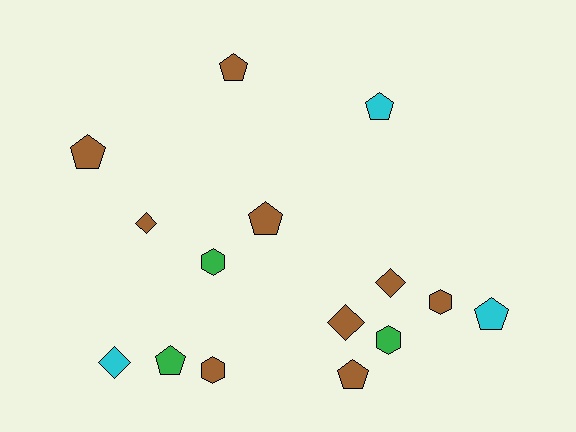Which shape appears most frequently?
Pentagon, with 7 objects.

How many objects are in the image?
There are 15 objects.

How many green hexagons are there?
There are 2 green hexagons.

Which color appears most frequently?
Brown, with 9 objects.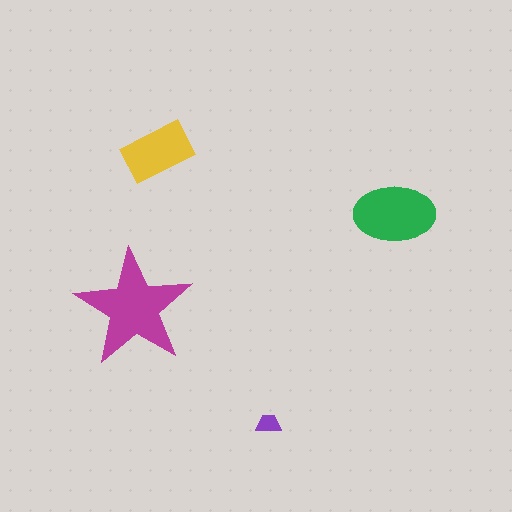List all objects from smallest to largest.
The purple trapezoid, the yellow rectangle, the green ellipse, the magenta star.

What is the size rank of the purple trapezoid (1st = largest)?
4th.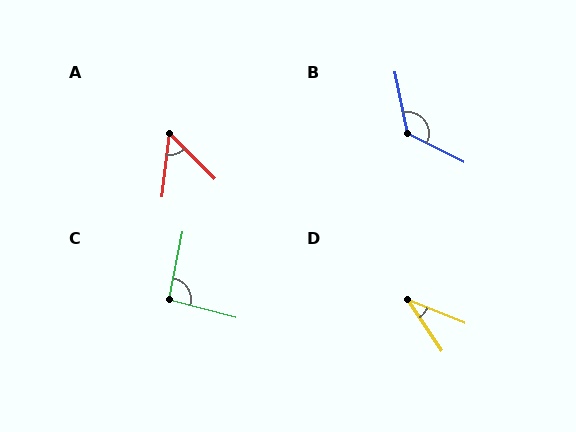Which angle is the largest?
B, at approximately 128 degrees.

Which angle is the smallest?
D, at approximately 34 degrees.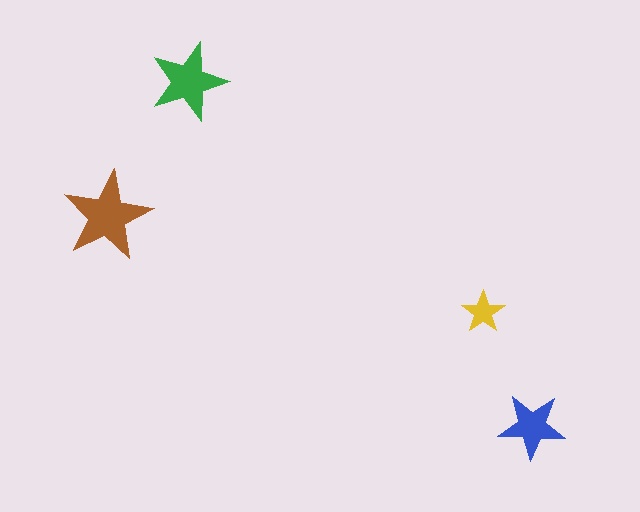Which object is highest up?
The green star is topmost.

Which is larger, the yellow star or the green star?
The green one.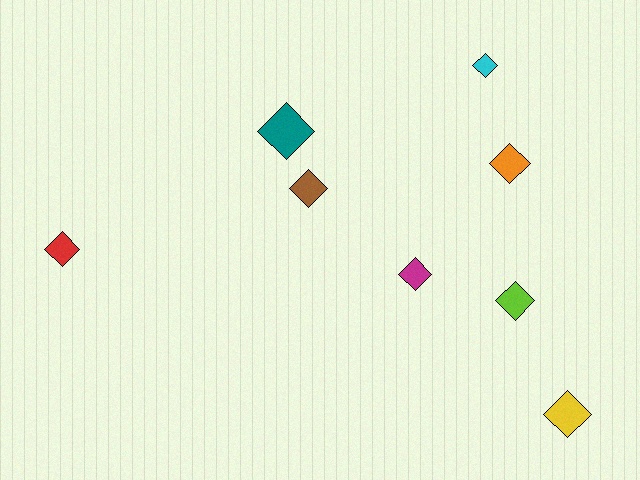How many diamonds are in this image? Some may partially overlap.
There are 8 diamonds.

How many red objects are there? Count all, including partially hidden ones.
There is 1 red object.